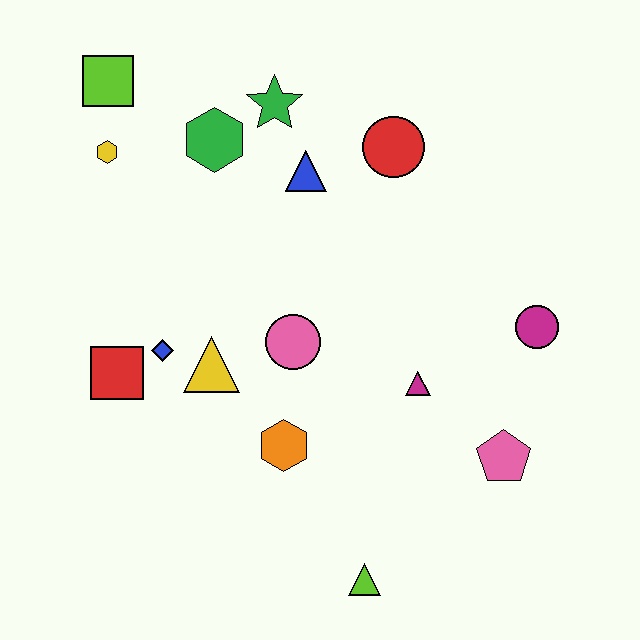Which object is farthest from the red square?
The magenta circle is farthest from the red square.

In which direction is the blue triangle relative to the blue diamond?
The blue triangle is above the blue diamond.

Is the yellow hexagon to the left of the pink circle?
Yes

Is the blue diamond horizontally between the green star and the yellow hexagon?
Yes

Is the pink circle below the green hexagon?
Yes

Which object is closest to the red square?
The blue diamond is closest to the red square.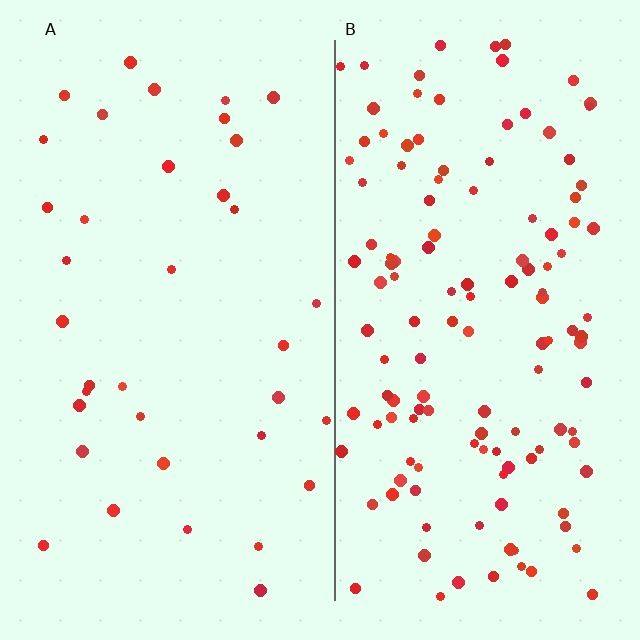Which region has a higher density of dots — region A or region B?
B (the right).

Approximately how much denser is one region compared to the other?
Approximately 3.6× — region B over region A.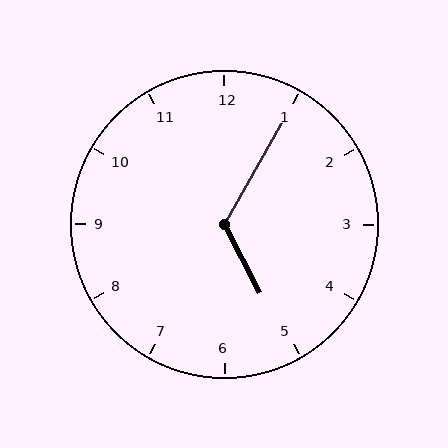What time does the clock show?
5:05.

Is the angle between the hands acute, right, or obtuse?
It is obtuse.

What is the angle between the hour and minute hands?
Approximately 122 degrees.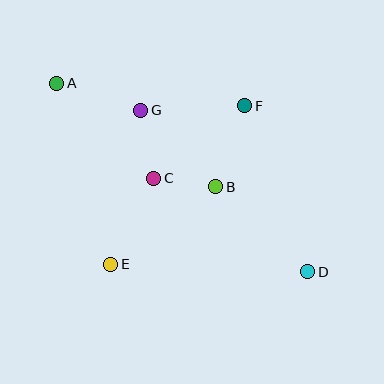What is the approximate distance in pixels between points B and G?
The distance between B and G is approximately 107 pixels.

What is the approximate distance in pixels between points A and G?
The distance between A and G is approximately 88 pixels.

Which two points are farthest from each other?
Points A and D are farthest from each other.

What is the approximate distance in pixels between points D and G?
The distance between D and G is approximately 232 pixels.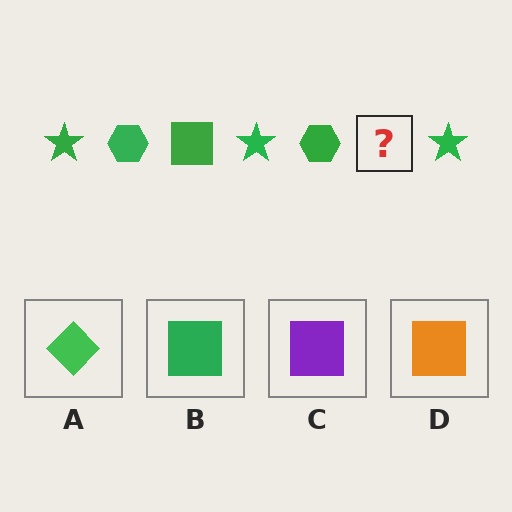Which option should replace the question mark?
Option B.